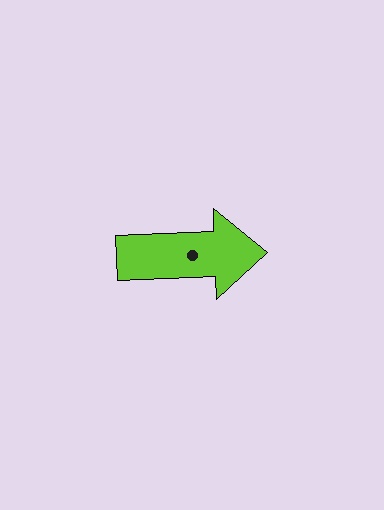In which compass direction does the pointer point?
East.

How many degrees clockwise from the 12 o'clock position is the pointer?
Approximately 88 degrees.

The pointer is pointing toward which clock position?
Roughly 3 o'clock.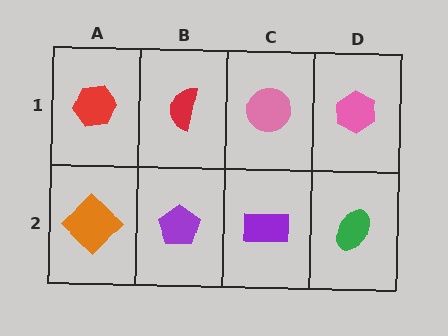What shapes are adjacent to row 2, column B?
A red semicircle (row 1, column B), an orange diamond (row 2, column A), a purple rectangle (row 2, column C).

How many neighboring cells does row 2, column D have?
2.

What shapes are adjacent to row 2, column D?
A pink hexagon (row 1, column D), a purple rectangle (row 2, column C).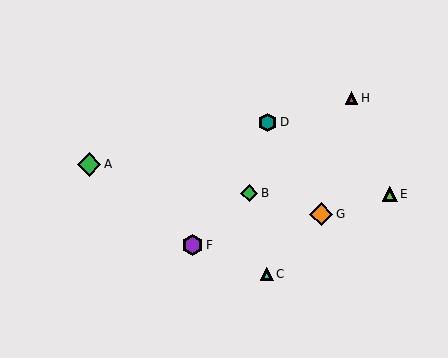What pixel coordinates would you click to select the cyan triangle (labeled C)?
Click at (267, 274) to select the cyan triangle C.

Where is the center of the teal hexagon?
The center of the teal hexagon is at (268, 122).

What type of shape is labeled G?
Shape G is an orange diamond.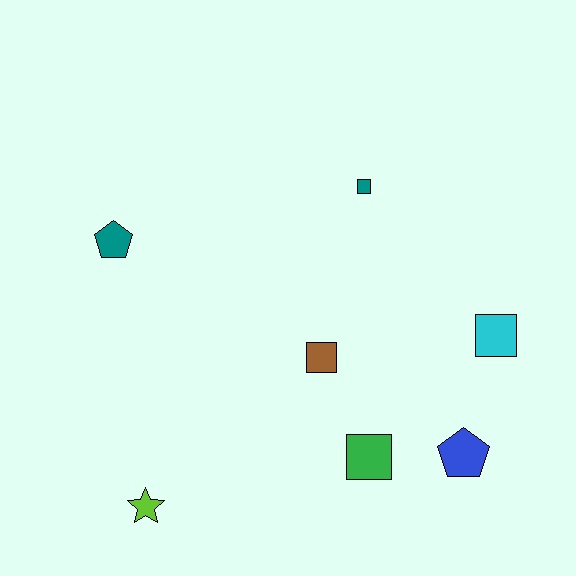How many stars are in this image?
There is 1 star.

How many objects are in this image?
There are 7 objects.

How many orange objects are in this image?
There are no orange objects.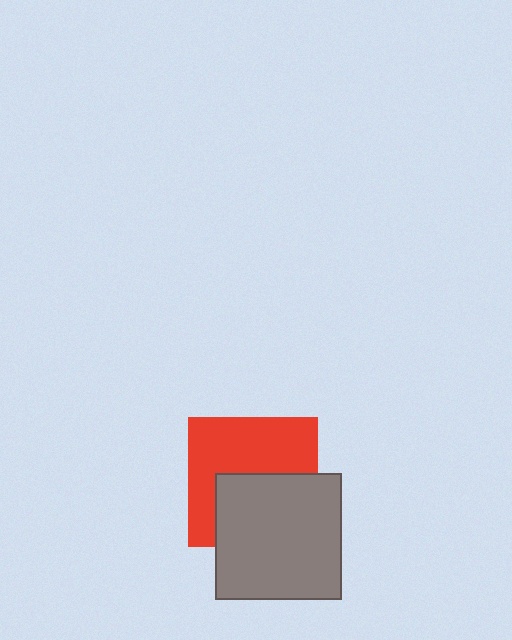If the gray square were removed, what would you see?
You would see the complete red square.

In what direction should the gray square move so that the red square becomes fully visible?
The gray square should move down. That is the shortest direction to clear the overlap and leave the red square fully visible.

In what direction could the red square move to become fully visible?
The red square could move up. That would shift it out from behind the gray square entirely.